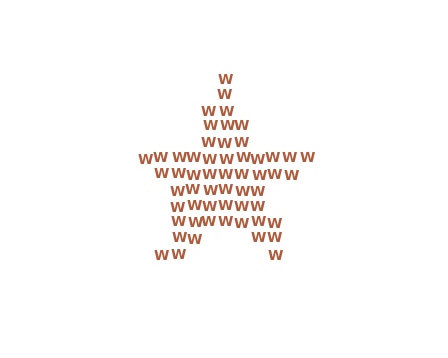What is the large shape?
The large shape is a star.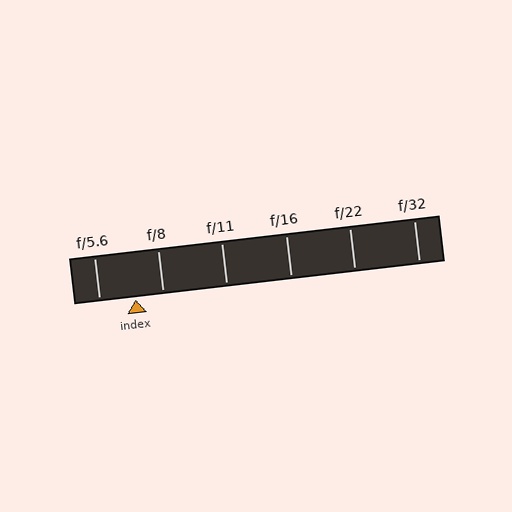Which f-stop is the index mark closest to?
The index mark is closest to f/8.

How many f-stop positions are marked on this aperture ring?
There are 6 f-stop positions marked.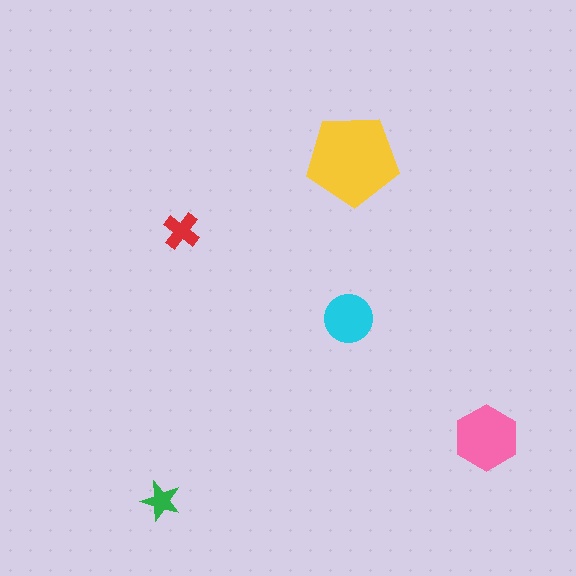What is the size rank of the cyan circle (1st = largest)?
3rd.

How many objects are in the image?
There are 5 objects in the image.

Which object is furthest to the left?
The green star is leftmost.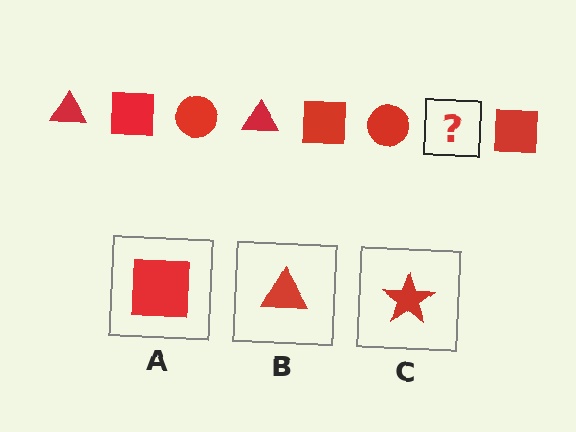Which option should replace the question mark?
Option B.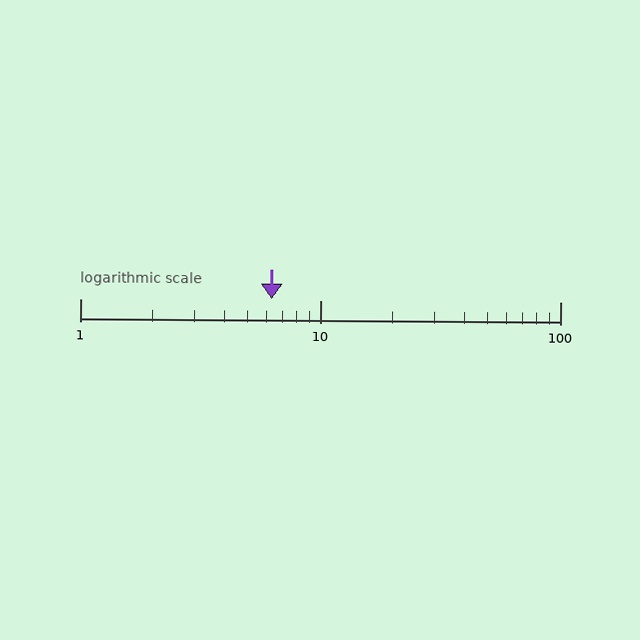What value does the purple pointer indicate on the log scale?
The pointer indicates approximately 6.3.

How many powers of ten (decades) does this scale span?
The scale spans 2 decades, from 1 to 100.